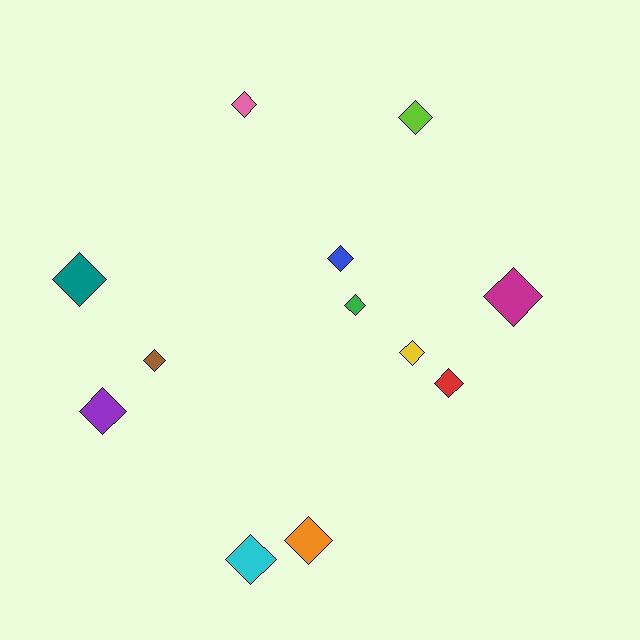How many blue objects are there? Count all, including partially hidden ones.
There is 1 blue object.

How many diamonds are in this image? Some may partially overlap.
There are 12 diamonds.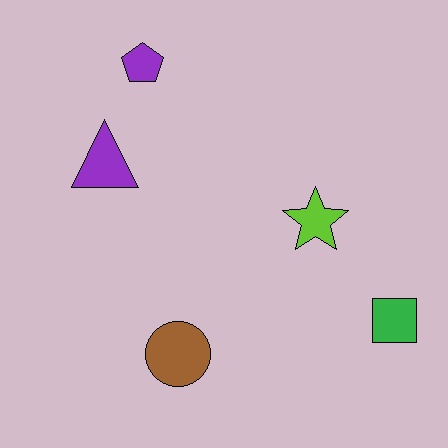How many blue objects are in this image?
There are no blue objects.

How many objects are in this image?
There are 5 objects.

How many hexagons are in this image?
There are no hexagons.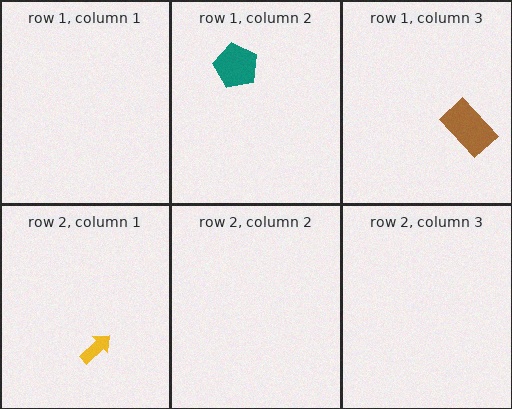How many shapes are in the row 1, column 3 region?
1.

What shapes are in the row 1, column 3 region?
The brown rectangle.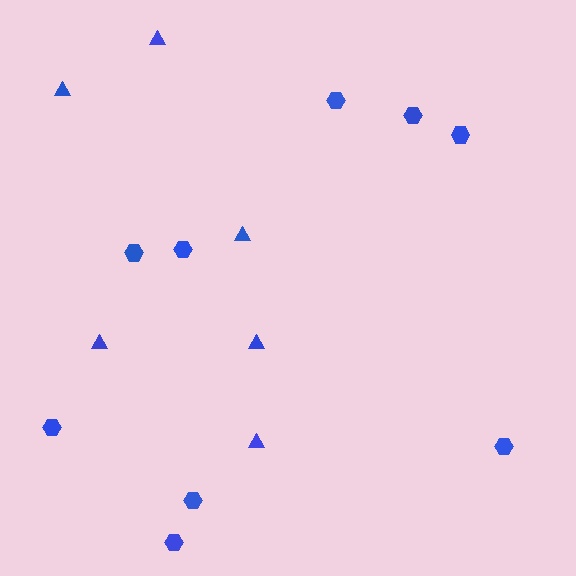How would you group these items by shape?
There are 2 groups: one group of triangles (6) and one group of hexagons (9).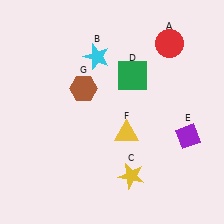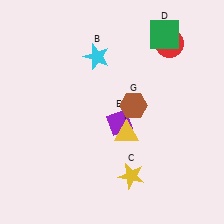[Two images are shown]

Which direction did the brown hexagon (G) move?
The brown hexagon (G) moved right.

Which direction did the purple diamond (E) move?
The purple diamond (E) moved left.